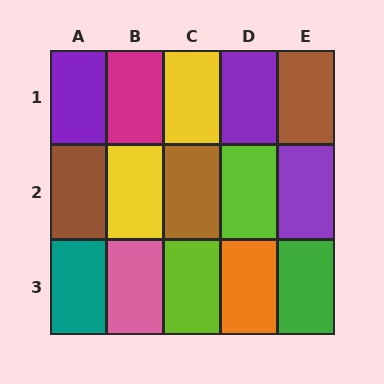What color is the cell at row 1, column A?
Purple.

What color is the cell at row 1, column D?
Purple.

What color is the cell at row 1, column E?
Brown.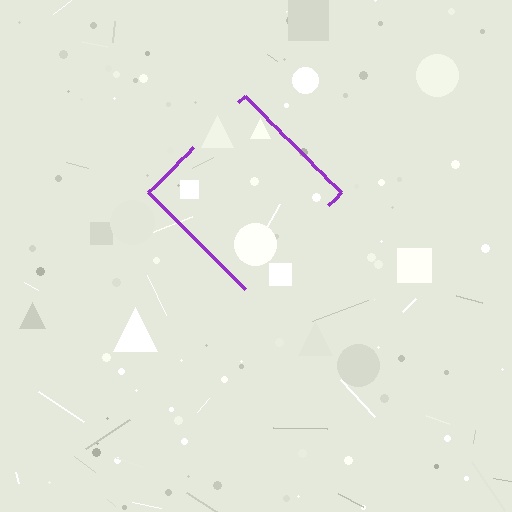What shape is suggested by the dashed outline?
The dashed outline suggests a diamond.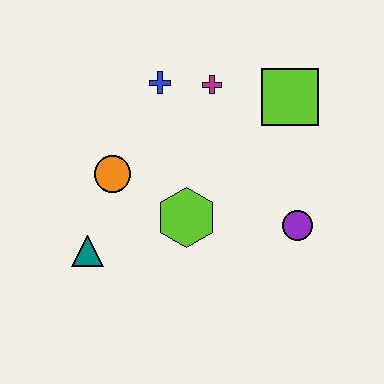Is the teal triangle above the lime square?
No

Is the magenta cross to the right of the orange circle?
Yes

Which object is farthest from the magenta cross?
The teal triangle is farthest from the magenta cross.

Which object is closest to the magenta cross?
The blue cross is closest to the magenta cross.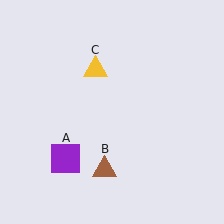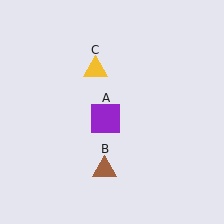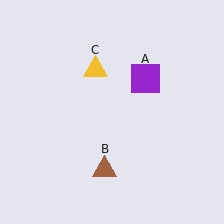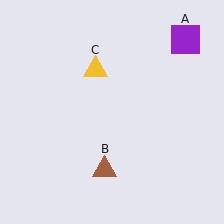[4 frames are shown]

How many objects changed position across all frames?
1 object changed position: purple square (object A).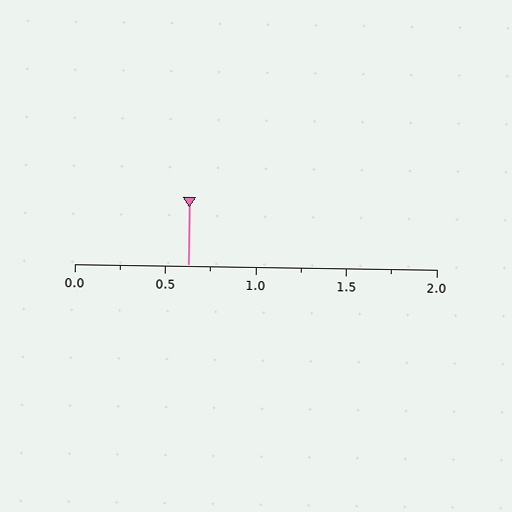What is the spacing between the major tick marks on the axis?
The major ticks are spaced 0.5 apart.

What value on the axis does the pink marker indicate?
The marker indicates approximately 0.62.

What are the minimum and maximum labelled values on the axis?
The axis runs from 0.0 to 2.0.